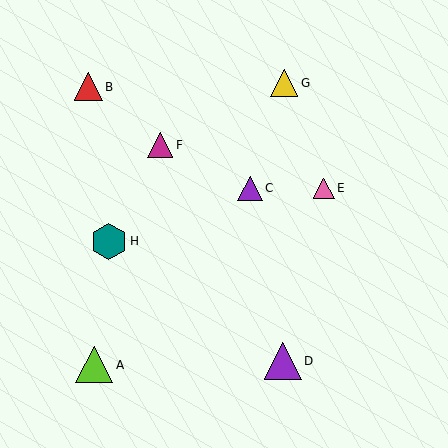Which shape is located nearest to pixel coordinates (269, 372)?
The purple triangle (labeled D) at (283, 361) is nearest to that location.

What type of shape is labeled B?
Shape B is a red triangle.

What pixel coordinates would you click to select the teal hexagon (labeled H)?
Click at (109, 241) to select the teal hexagon H.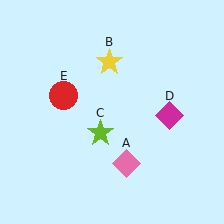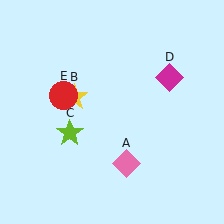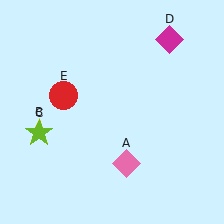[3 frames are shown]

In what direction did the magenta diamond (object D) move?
The magenta diamond (object D) moved up.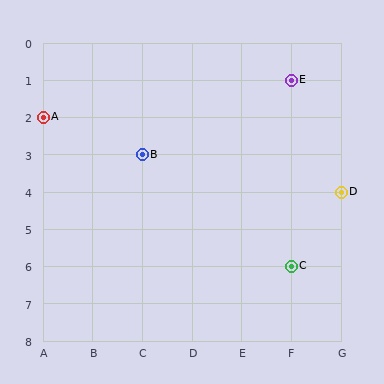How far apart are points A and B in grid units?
Points A and B are 2 columns and 1 row apart (about 2.2 grid units diagonally).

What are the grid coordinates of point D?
Point D is at grid coordinates (G, 4).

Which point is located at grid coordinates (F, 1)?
Point E is at (F, 1).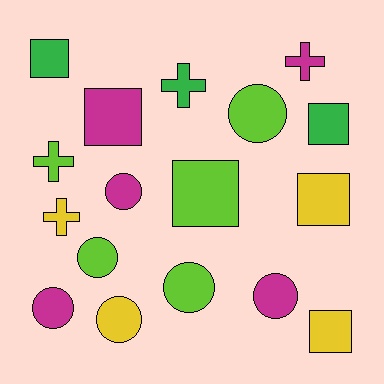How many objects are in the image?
There are 17 objects.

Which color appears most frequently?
Lime, with 5 objects.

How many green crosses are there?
There is 1 green cross.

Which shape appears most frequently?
Circle, with 7 objects.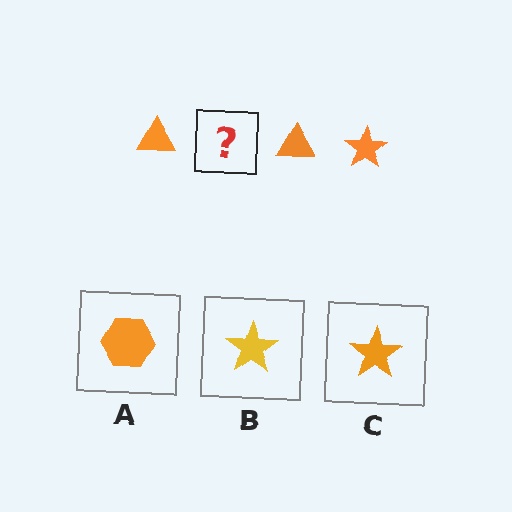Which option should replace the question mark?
Option C.